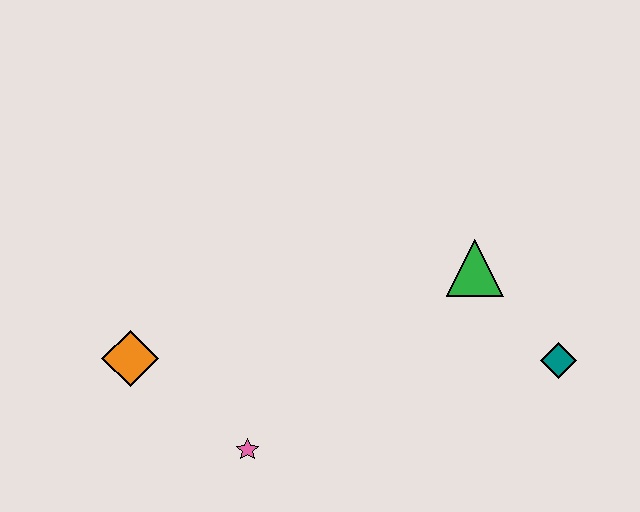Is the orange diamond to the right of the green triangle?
No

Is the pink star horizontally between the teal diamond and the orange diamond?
Yes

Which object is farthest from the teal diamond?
The orange diamond is farthest from the teal diamond.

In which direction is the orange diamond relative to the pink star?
The orange diamond is to the left of the pink star.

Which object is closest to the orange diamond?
The pink star is closest to the orange diamond.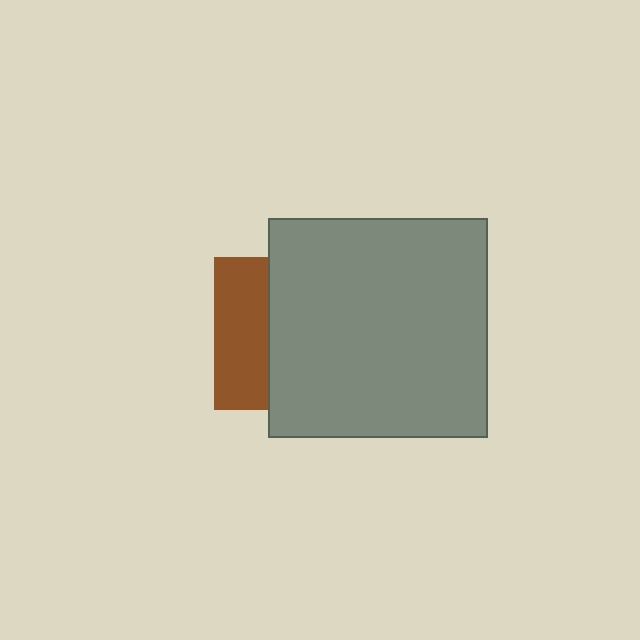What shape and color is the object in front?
The object in front is a gray square.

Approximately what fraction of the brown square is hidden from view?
Roughly 65% of the brown square is hidden behind the gray square.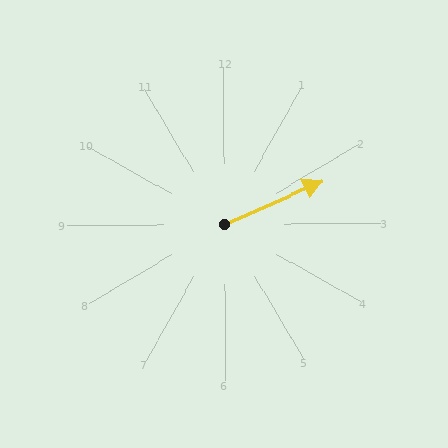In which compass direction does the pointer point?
Northeast.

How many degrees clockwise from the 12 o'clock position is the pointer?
Approximately 67 degrees.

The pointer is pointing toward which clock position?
Roughly 2 o'clock.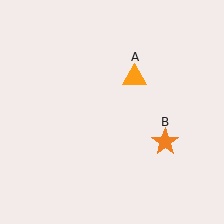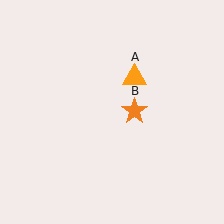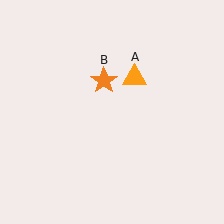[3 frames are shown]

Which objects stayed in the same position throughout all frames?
Orange triangle (object A) remained stationary.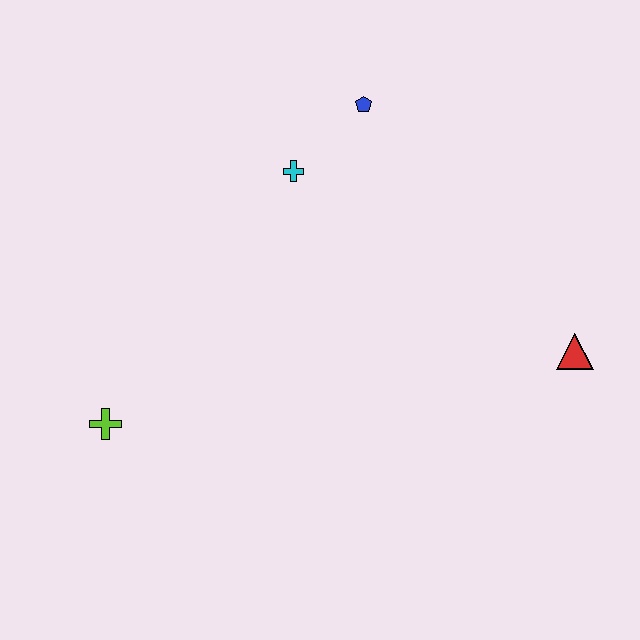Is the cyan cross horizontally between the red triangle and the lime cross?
Yes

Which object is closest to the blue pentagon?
The cyan cross is closest to the blue pentagon.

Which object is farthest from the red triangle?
The lime cross is farthest from the red triangle.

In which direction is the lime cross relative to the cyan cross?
The lime cross is below the cyan cross.